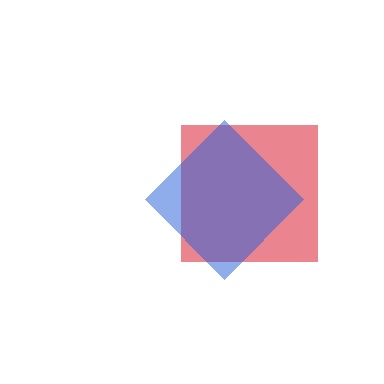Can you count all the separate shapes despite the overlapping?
Yes, there are 2 separate shapes.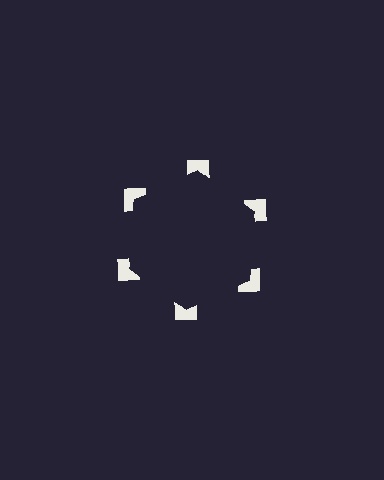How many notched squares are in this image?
There are 6 — one at each vertex of the illusory hexagon.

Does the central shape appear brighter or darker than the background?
It typically appears slightly darker than the background, even though no actual brightness change is drawn.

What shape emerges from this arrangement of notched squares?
An illusory hexagon — its edges are inferred from the aligned wedge cuts in the notched squares, not physically drawn.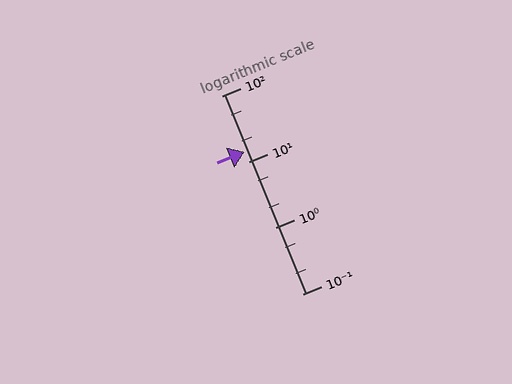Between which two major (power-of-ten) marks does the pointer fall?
The pointer is between 10 and 100.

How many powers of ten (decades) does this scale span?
The scale spans 3 decades, from 0.1 to 100.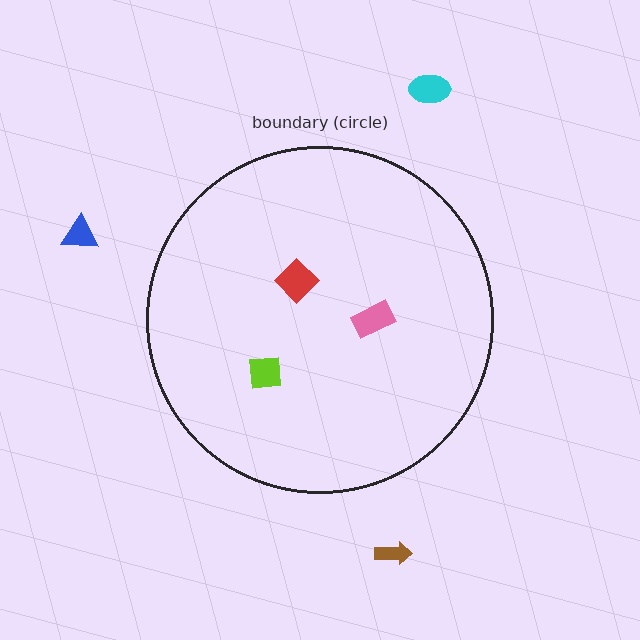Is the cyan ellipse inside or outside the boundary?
Outside.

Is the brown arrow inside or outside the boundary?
Outside.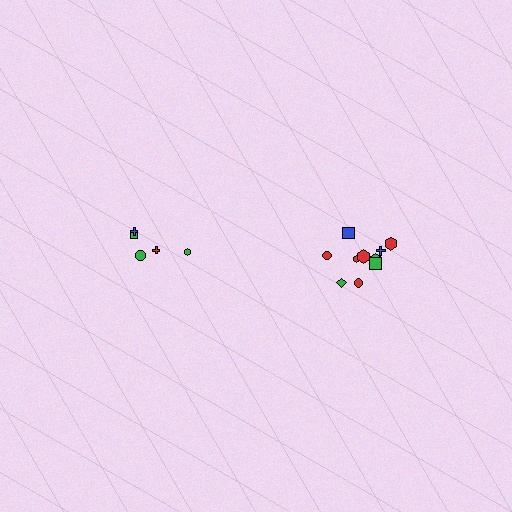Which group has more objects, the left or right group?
The right group.